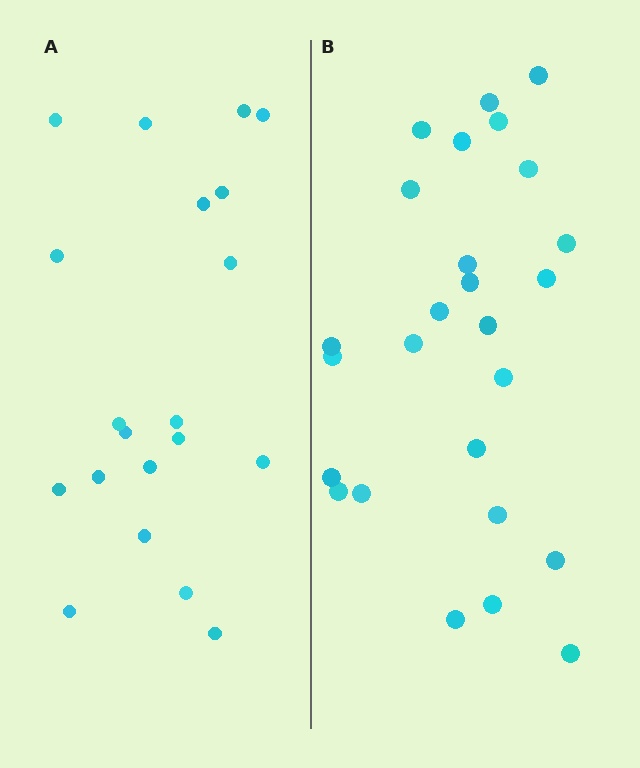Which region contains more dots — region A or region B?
Region B (the right region) has more dots.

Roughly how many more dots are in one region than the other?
Region B has about 6 more dots than region A.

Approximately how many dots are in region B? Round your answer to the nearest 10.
About 30 dots. (The exact count is 26, which rounds to 30.)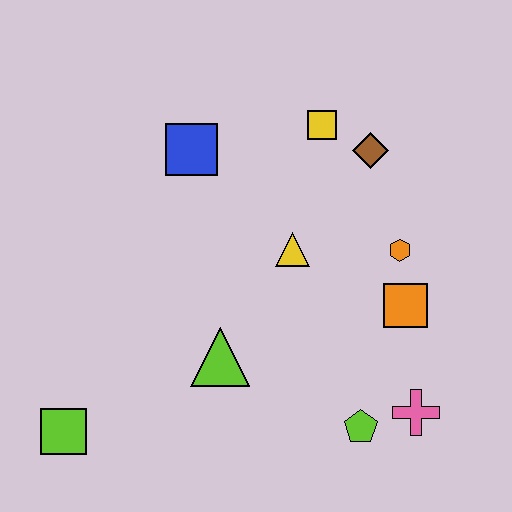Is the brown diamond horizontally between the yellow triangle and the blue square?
No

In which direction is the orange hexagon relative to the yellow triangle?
The orange hexagon is to the right of the yellow triangle.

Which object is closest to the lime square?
The lime triangle is closest to the lime square.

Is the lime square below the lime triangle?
Yes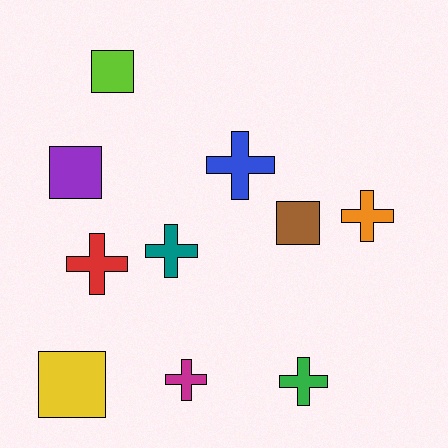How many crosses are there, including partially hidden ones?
There are 6 crosses.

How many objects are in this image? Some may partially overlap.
There are 10 objects.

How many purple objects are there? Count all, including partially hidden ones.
There is 1 purple object.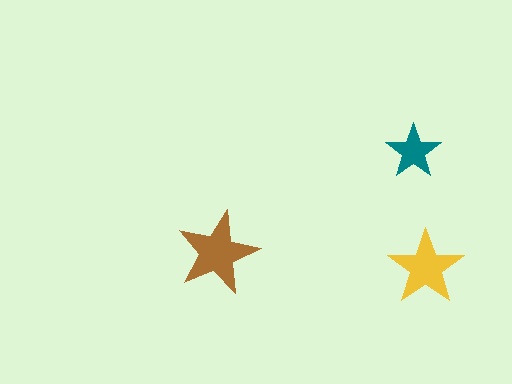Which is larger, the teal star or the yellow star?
The yellow one.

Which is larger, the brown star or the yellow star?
The brown one.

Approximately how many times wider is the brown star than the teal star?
About 1.5 times wider.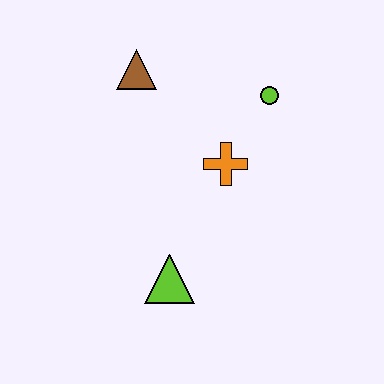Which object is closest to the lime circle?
The orange cross is closest to the lime circle.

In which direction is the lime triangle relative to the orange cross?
The lime triangle is below the orange cross.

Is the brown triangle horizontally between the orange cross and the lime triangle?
No